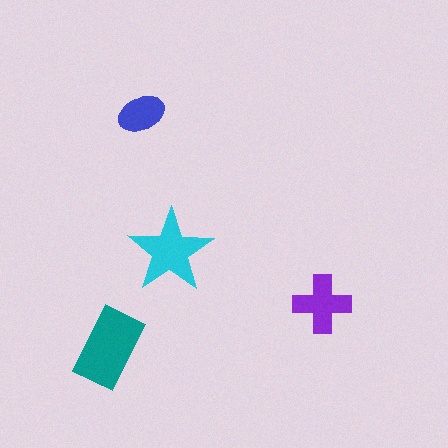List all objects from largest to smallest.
The teal rectangle, the cyan star, the purple cross, the blue ellipse.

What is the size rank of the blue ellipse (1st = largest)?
4th.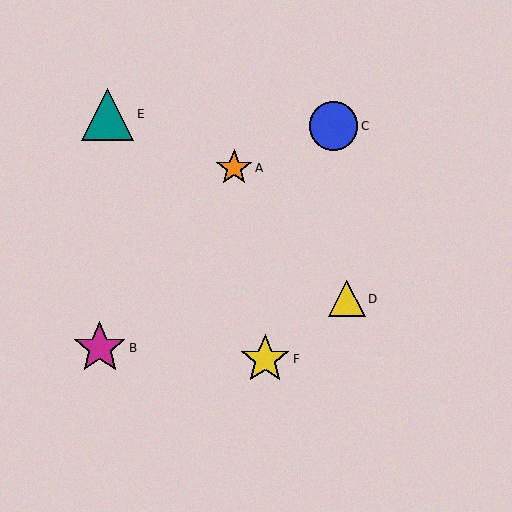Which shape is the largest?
The magenta star (labeled B) is the largest.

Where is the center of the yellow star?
The center of the yellow star is at (265, 359).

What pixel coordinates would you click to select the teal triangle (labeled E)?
Click at (107, 114) to select the teal triangle E.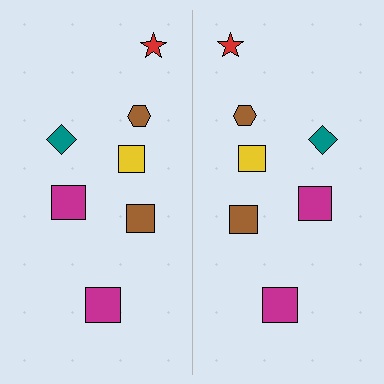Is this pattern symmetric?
Yes, this pattern has bilateral (reflection) symmetry.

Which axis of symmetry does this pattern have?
The pattern has a vertical axis of symmetry running through the center of the image.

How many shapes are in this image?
There are 14 shapes in this image.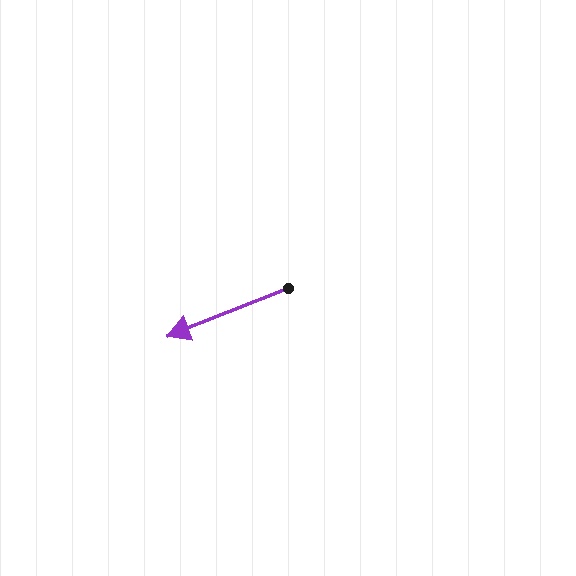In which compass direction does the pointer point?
West.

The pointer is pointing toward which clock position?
Roughly 8 o'clock.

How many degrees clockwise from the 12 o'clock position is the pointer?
Approximately 248 degrees.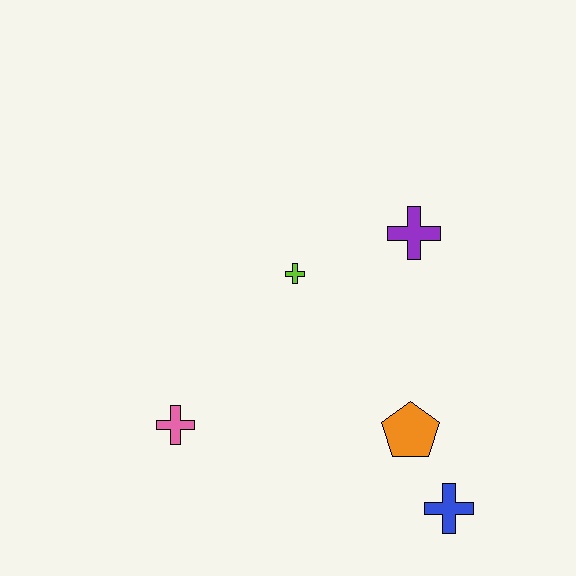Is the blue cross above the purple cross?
No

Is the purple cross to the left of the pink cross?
No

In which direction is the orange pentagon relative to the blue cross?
The orange pentagon is above the blue cross.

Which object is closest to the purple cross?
The lime cross is closest to the purple cross.